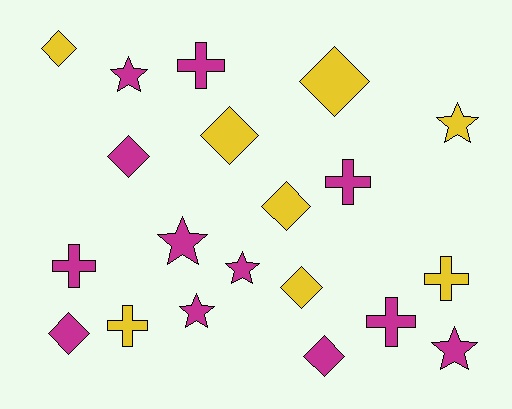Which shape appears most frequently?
Diamond, with 8 objects.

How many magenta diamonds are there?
There are 3 magenta diamonds.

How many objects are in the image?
There are 20 objects.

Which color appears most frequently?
Magenta, with 12 objects.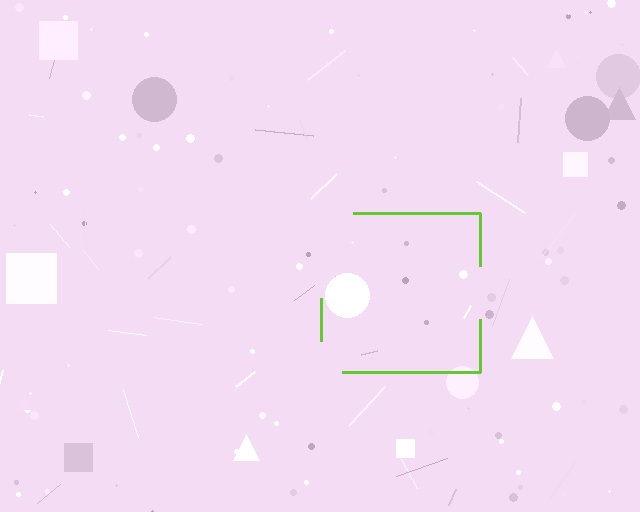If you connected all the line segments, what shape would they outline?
They would outline a square.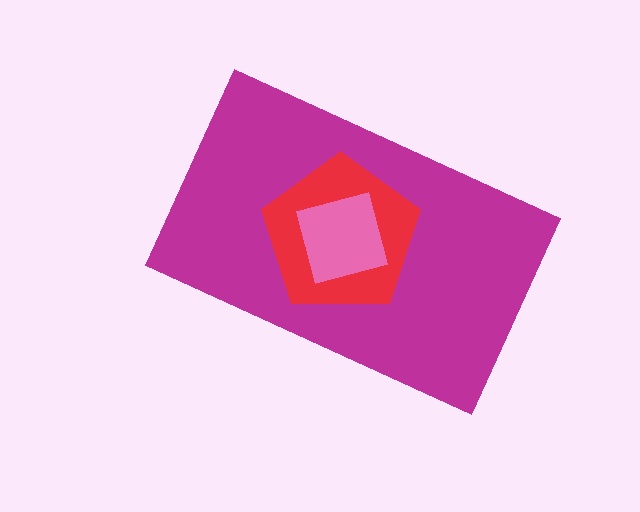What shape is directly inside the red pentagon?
The pink square.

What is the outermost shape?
The magenta rectangle.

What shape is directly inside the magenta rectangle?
The red pentagon.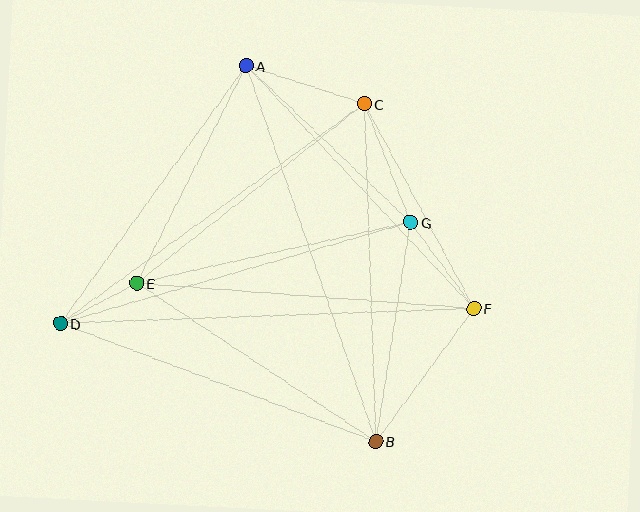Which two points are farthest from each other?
Points D and F are farthest from each other.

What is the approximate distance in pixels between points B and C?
The distance between B and C is approximately 338 pixels.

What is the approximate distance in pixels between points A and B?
The distance between A and B is approximately 397 pixels.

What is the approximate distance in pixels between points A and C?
The distance between A and C is approximately 124 pixels.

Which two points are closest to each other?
Points D and E are closest to each other.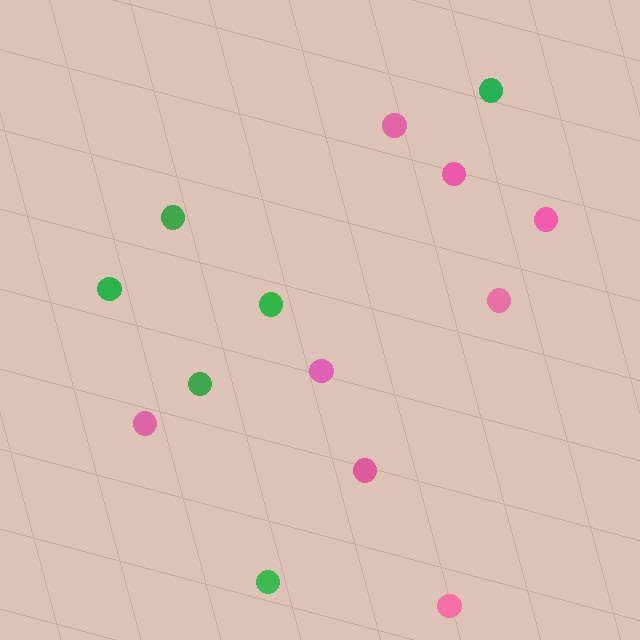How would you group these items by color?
There are 2 groups: one group of pink circles (8) and one group of green circles (6).